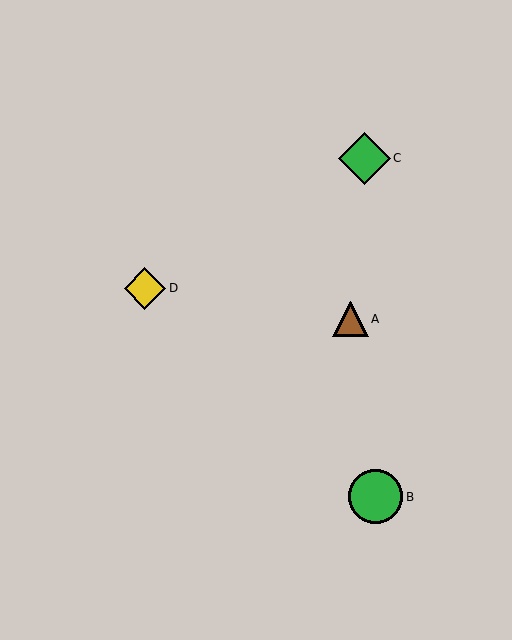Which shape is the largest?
The green circle (labeled B) is the largest.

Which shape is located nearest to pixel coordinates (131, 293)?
The yellow diamond (labeled D) at (145, 288) is nearest to that location.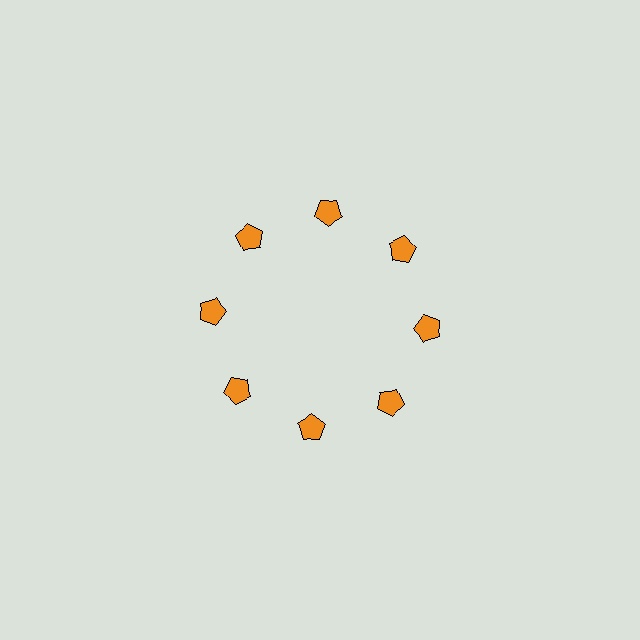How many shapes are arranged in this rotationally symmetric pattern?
There are 8 shapes, arranged in 8 groups of 1.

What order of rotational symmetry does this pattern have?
This pattern has 8-fold rotational symmetry.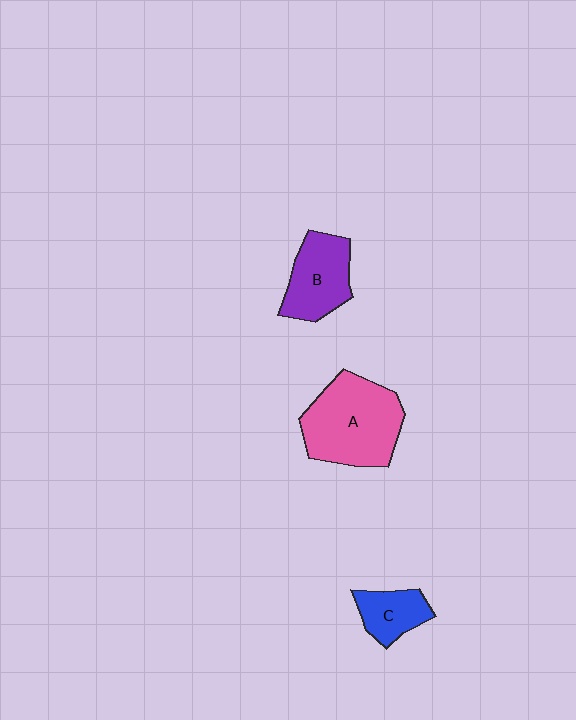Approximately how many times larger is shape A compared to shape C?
Approximately 2.4 times.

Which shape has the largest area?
Shape A (pink).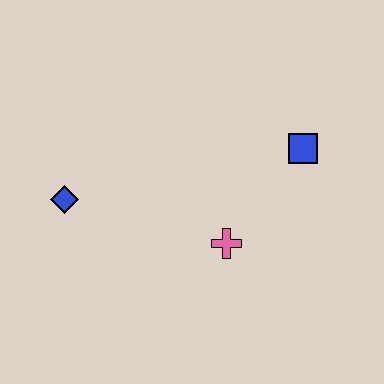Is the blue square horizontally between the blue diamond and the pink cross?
No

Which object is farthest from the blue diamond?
The blue square is farthest from the blue diamond.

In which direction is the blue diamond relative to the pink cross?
The blue diamond is to the left of the pink cross.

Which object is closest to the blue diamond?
The pink cross is closest to the blue diamond.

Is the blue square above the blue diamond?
Yes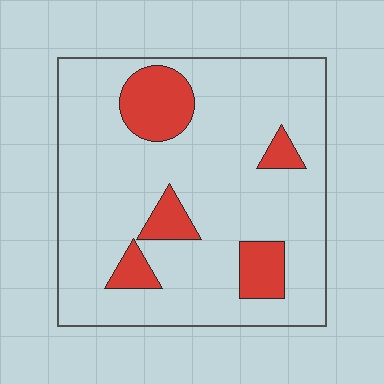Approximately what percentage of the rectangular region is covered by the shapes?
Approximately 15%.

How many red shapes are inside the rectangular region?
5.